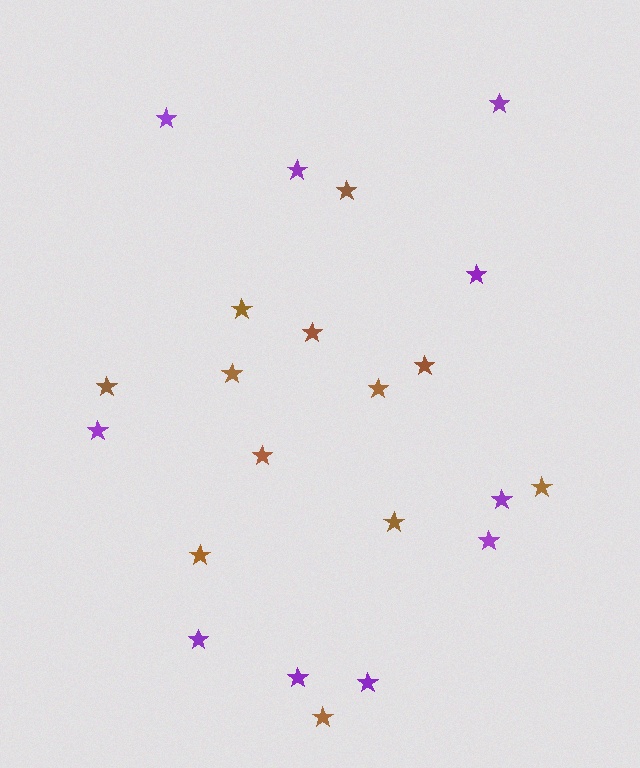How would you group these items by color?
There are 2 groups: one group of brown stars (12) and one group of purple stars (10).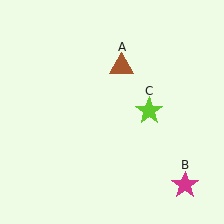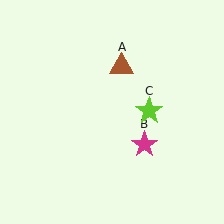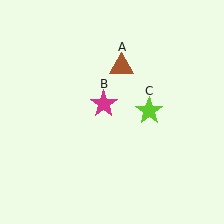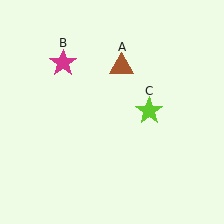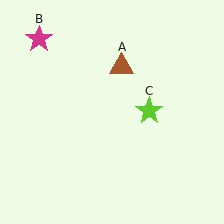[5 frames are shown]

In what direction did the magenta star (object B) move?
The magenta star (object B) moved up and to the left.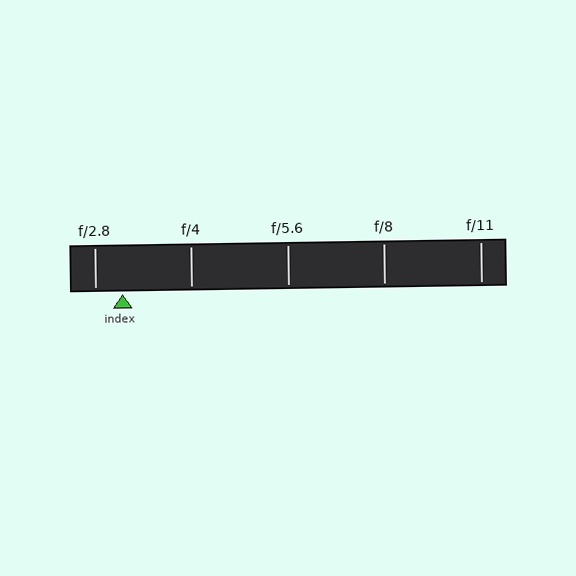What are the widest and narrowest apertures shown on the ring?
The widest aperture shown is f/2.8 and the narrowest is f/11.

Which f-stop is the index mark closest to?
The index mark is closest to f/2.8.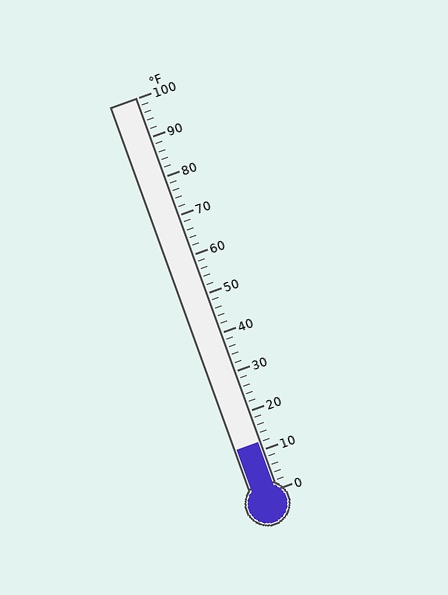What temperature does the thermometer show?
The thermometer shows approximately 12°F.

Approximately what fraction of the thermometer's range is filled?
The thermometer is filled to approximately 10% of its range.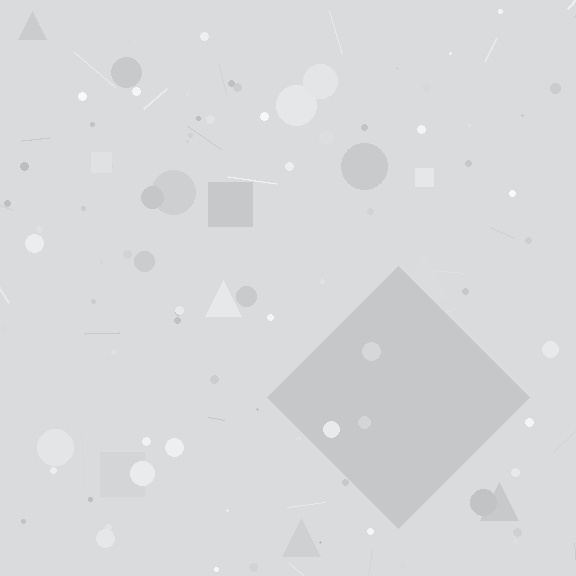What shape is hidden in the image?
A diamond is hidden in the image.